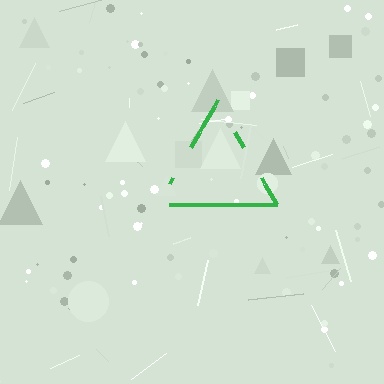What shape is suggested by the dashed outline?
The dashed outline suggests a triangle.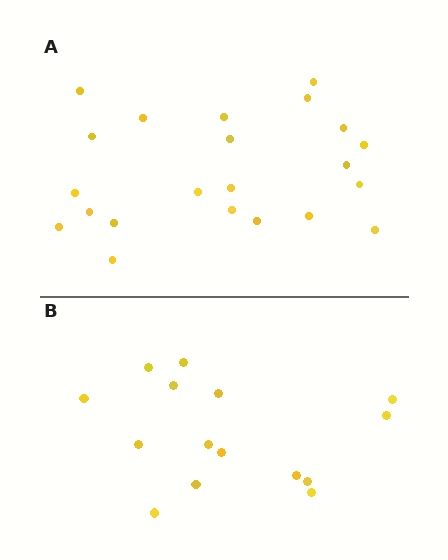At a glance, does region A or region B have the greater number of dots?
Region A (the top region) has more dots.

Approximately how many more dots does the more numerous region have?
Region A has roughly 8 or so more dots than region B.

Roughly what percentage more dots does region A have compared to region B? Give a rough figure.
About 45% more.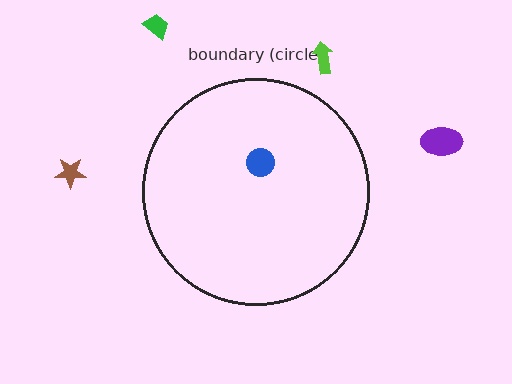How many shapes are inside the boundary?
1 inside, 4 outside.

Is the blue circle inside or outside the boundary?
Inside.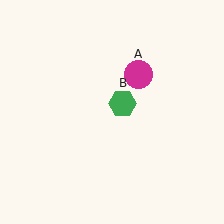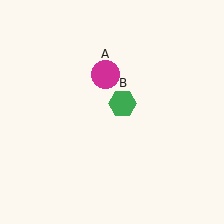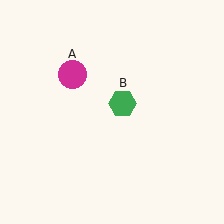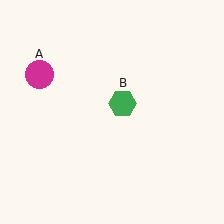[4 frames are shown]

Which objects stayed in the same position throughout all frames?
Green hexagon (object B) remained stationary.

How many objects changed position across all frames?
1 object changed position: magenta circle (object A).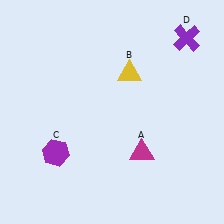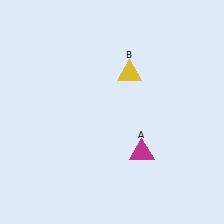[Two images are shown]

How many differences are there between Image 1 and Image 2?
There are 2 differences between the two images.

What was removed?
The purple cross (D), the purple hexagon (C) were removed in Image 2.